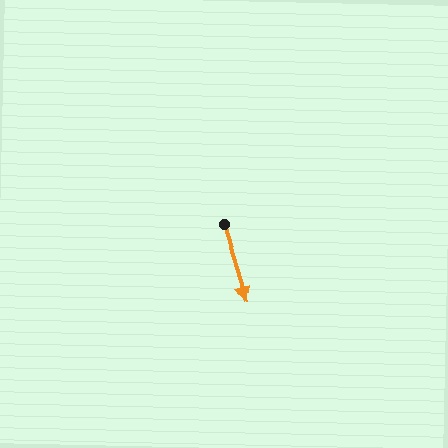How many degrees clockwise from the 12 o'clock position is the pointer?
Approximately 163 degrees.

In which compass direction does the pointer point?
South.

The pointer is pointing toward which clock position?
Roughly 5 o'clock.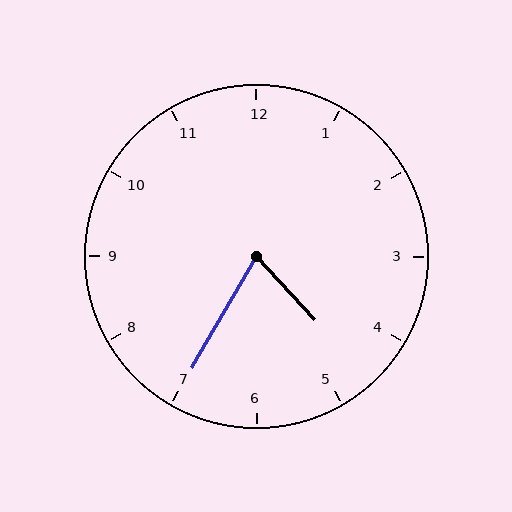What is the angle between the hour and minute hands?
Approximately 72 degrees.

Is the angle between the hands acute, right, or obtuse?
It is acute.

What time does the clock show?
4:35.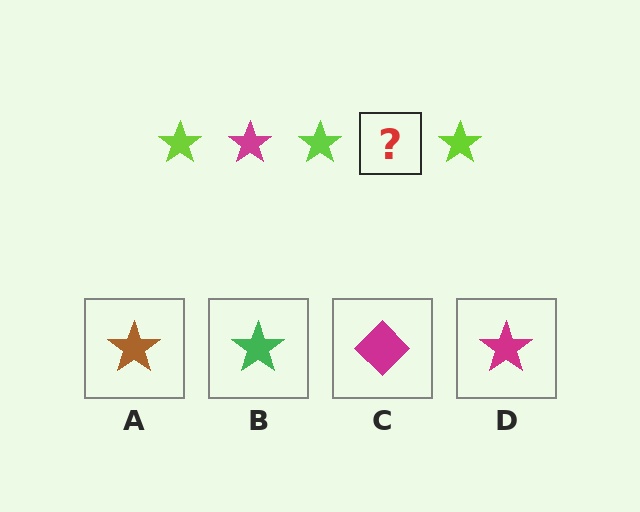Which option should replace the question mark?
Option D.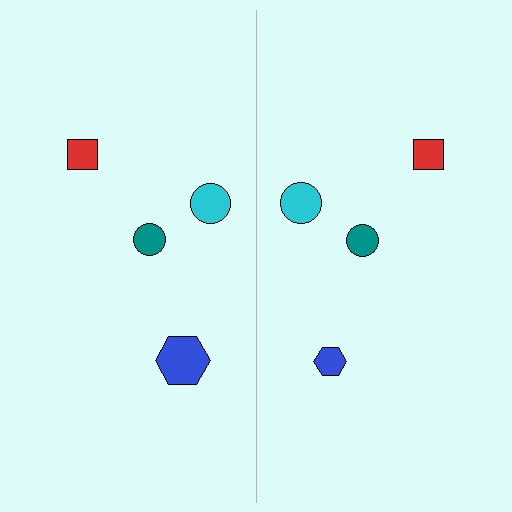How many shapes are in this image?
There are 8 shapes in this image.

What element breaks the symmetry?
The blue hexagon on the right side has a different size than its mirror counterpart.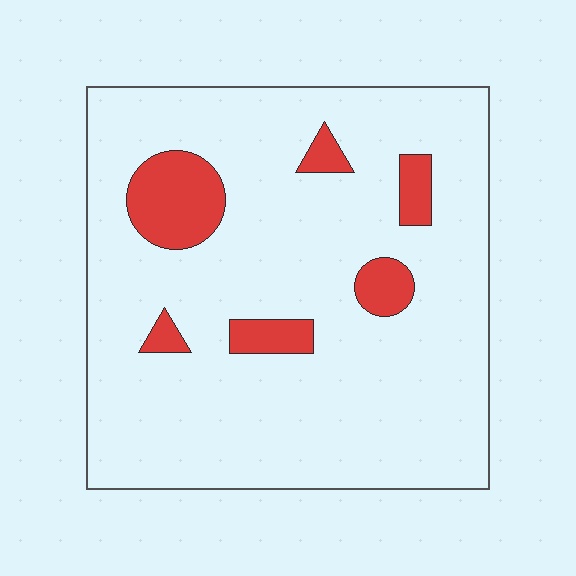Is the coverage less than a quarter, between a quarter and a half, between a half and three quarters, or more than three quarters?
Less than a quarter.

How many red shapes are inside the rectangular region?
6.